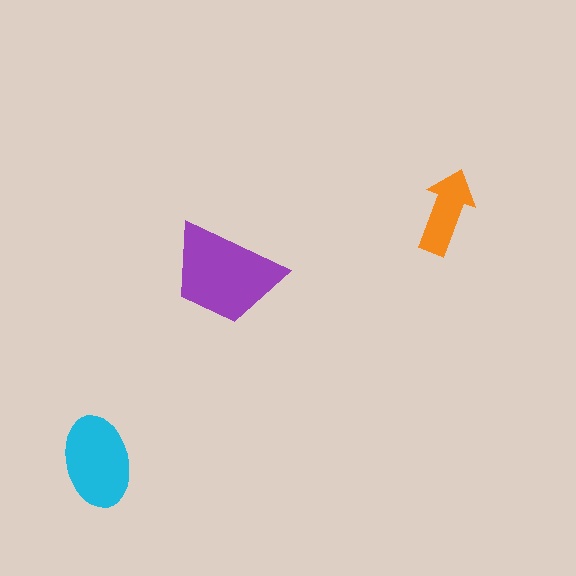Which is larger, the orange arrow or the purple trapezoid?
The purple trapezoid.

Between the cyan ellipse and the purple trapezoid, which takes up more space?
The purple trapezoid.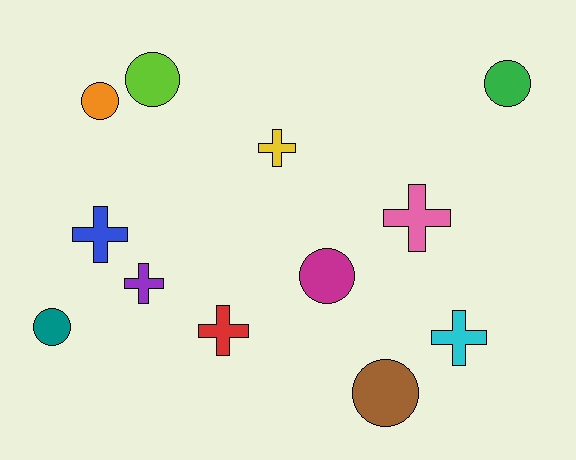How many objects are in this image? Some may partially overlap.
There are 12 objects.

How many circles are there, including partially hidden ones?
There are 6 circles.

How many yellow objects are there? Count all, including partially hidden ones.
There is 1 yellow object.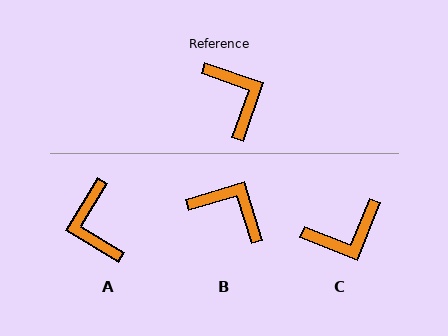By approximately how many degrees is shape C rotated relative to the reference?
Approximately 93 degrees clockwise.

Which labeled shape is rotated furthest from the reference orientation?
A, about 168 degrees away.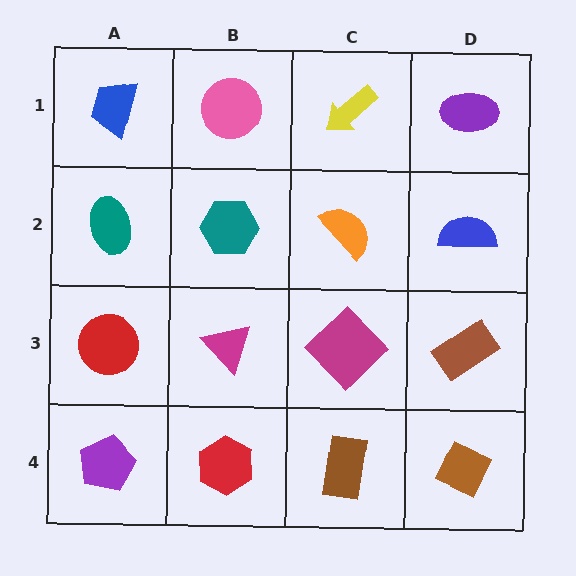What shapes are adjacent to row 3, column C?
An orange semicircle (row 2, column C), a brown rectangle (row 4, column C), a magenta triangle (row 3, column B), a brown rectangle (row 3, column D).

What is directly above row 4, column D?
A brown rectangle.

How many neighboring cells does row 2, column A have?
3.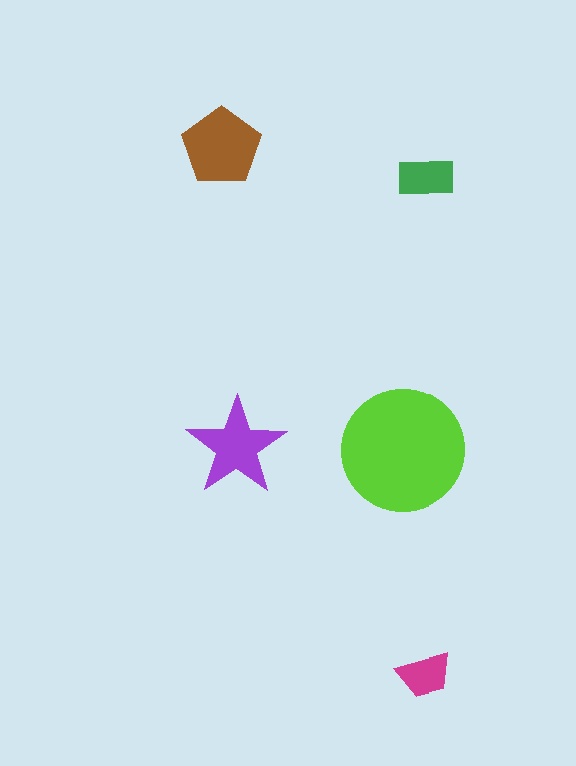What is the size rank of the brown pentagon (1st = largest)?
2nd.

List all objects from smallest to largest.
The magenta trapezoid, the green rectangle, the purple star, the brown pentagon, the lime circle.